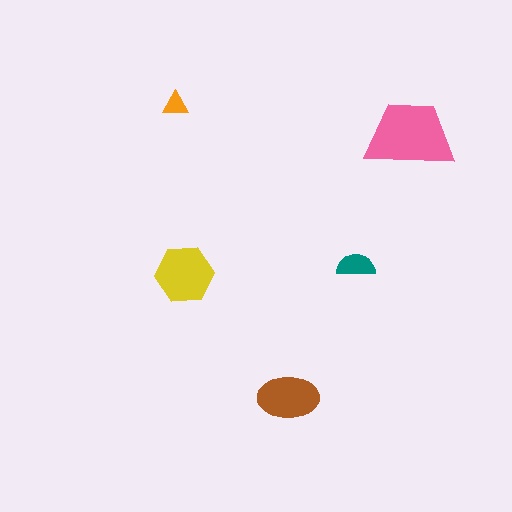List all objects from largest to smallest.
The pink trapezoid, the yellow hexagon, the brown ellipse, the teal semicircle, the orange triangle.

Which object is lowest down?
The brown ellipse is bottommost.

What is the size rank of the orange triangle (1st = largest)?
5th.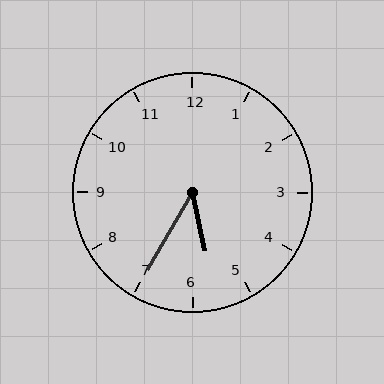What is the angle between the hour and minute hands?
Approximately 42 degrees.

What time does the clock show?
5:35.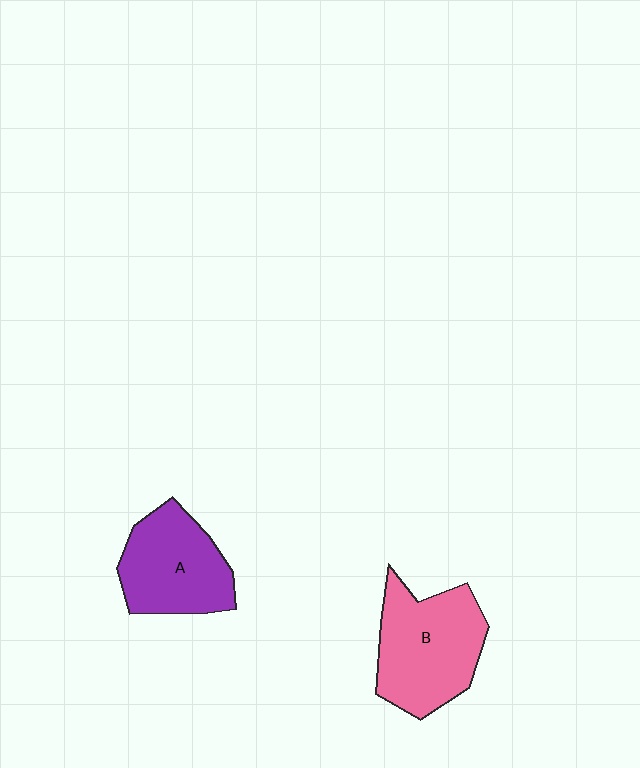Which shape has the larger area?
Shape B (pink).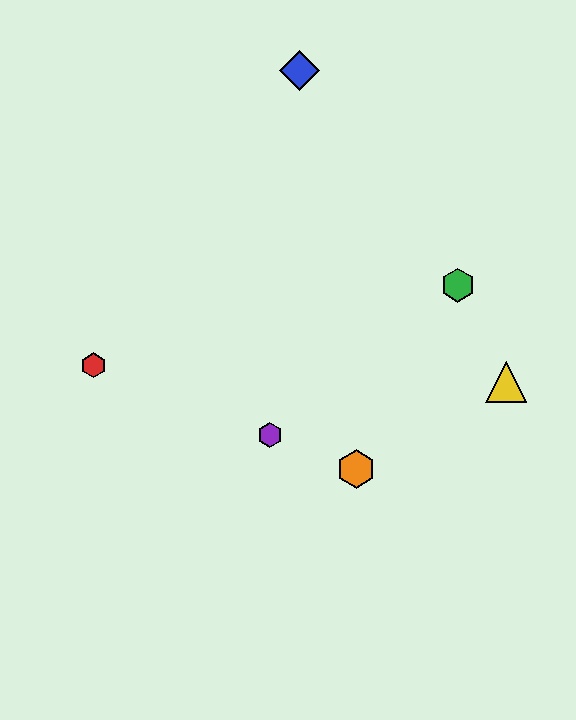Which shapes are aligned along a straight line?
The red hexagon, the purple hexagon, the orange hexagon are aligned along a straight line.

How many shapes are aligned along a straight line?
3 shapes (the red hexagon, the purple hexagon, the orange hexagon) are aligned along a straight line.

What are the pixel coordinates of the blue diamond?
The blue diamond is at (300, 71).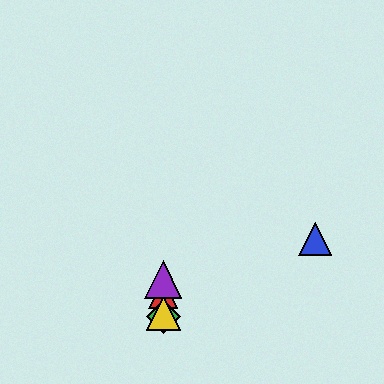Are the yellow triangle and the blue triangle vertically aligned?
No, the yellow triangle is at x≈163 and the blue triangle is at x≈315.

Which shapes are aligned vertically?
The red triangle, the green diamond, the yellow triangle, the purple triangle are aligned vertically.